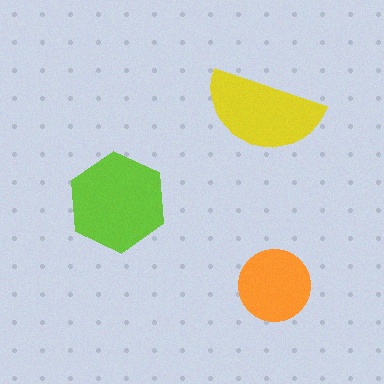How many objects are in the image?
There are 3 objects in the image.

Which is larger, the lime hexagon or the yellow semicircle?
The lime hexagon.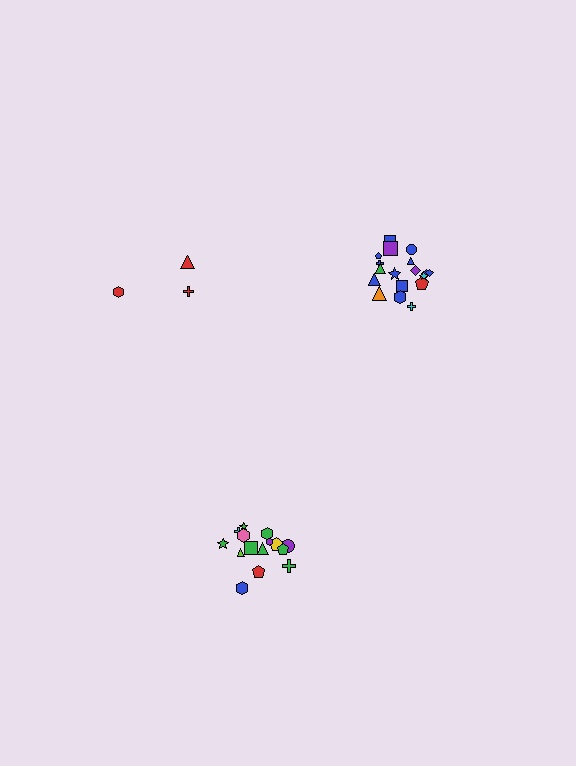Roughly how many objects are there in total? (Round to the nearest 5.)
Roughly 35 objects in total.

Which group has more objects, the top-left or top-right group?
The top-right group.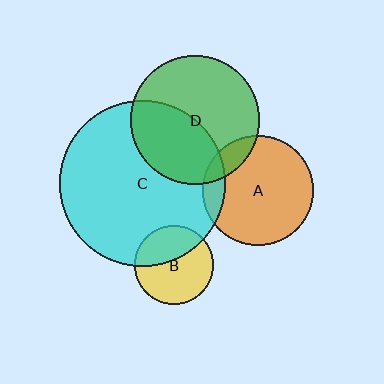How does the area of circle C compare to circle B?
Approximately 4.4 times.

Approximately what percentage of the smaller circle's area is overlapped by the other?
Approximately 40%.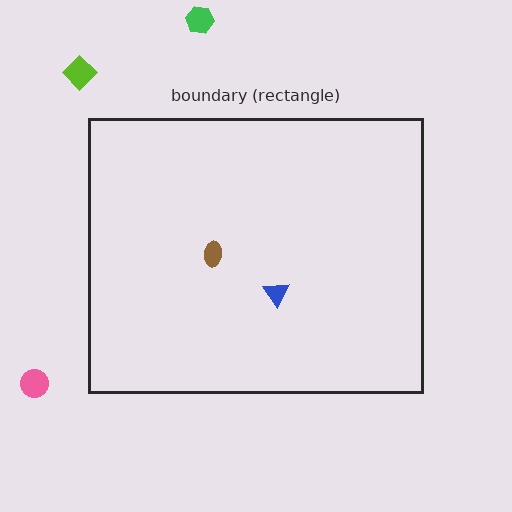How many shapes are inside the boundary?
2 inside, 3 outside.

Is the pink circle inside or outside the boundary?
Outside.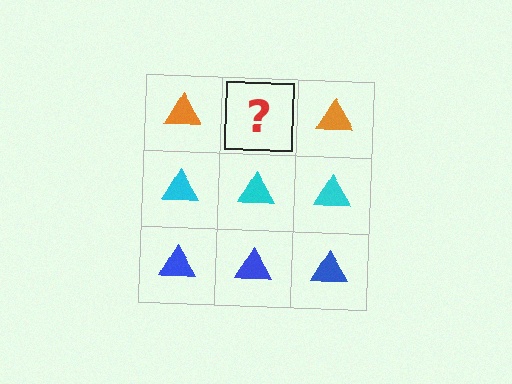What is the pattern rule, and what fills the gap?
The rule is that each row has a consistent color. The gap should be filled with an orange triangle.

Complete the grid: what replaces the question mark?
The question mark should be replaced with an orange triangle.